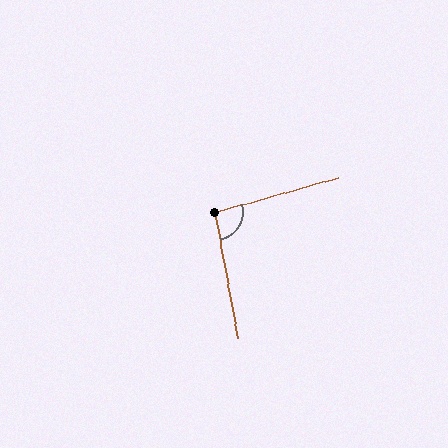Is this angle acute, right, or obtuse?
It is obtuse.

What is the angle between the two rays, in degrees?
Approximately 96 degrees.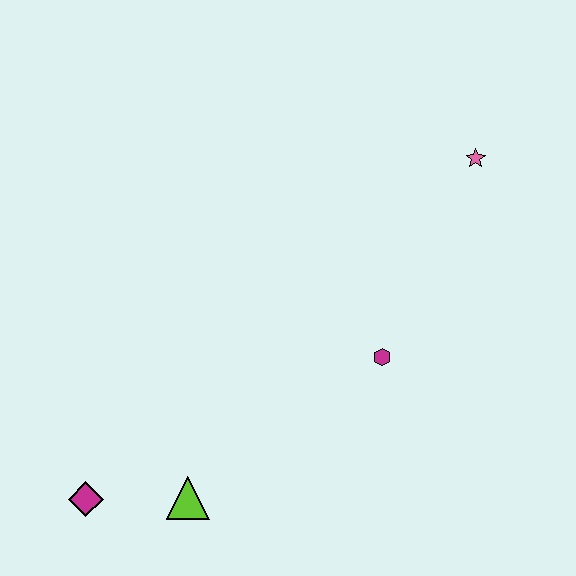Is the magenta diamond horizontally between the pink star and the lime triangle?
No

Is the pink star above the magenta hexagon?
Yes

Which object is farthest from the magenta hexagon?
The magenta diamond is farthest from the magenta hexagon.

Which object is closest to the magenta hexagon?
The pink star is closest to the magenta hexagon.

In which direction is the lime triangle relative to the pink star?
The lime triangle is below the pink star.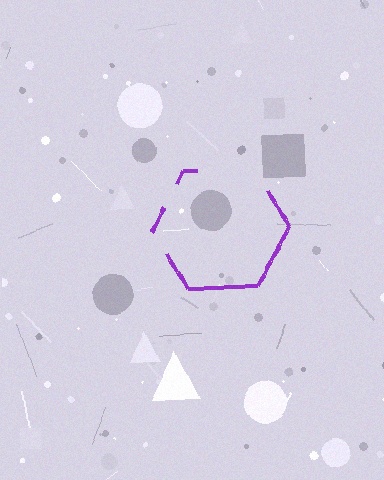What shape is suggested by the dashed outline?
The dashed outline suggests a hexagon.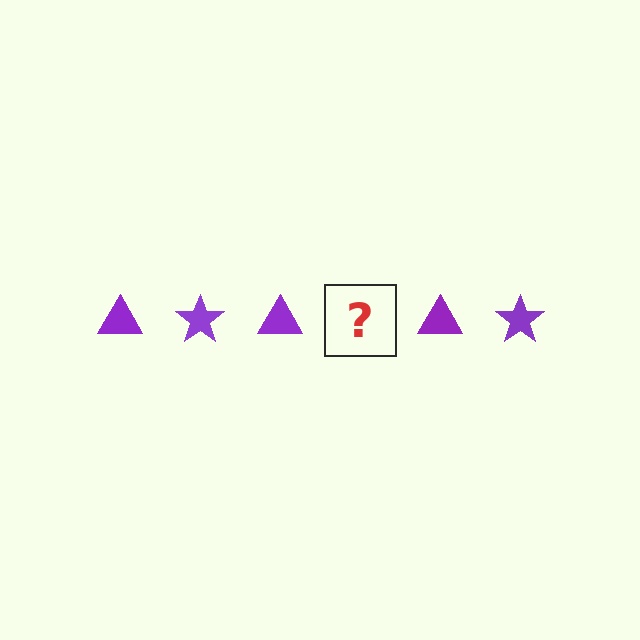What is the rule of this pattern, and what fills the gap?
The rule is that the pattern cycles through triangle, star shapes in purple. The gap should be filled with a purple star.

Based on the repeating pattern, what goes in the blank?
The blank should be a purple star.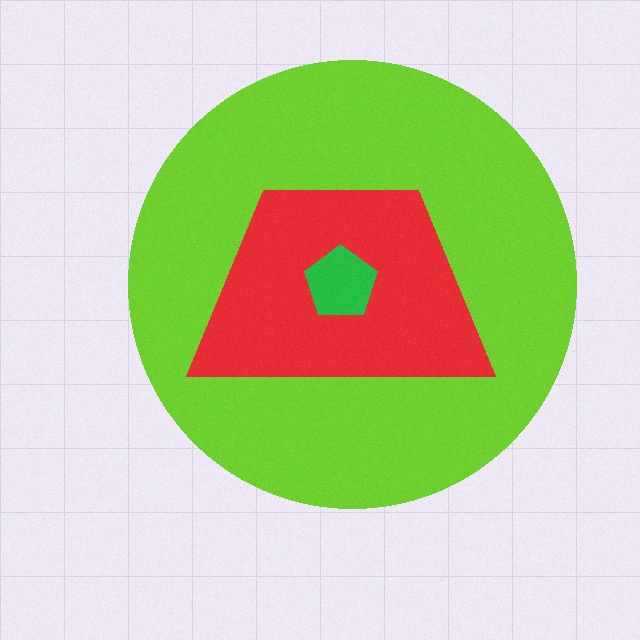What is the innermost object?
The green pentagon.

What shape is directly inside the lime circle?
The red trapezoid.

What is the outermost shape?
The lime circle.